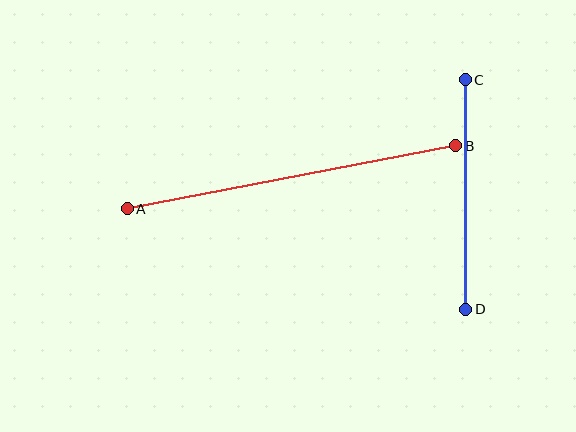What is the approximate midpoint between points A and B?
The midpoint is at approximately (292, 177) pixels.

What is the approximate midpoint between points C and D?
The midpoint is at approximately (465, 194) pixels.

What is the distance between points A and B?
The distance is approximately 334 pixels.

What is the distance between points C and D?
The distance is approximately 229 pixels.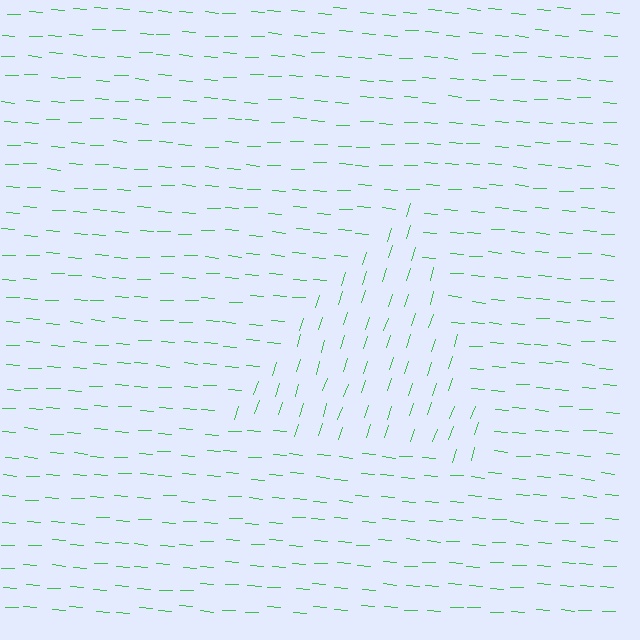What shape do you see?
I see a triangle.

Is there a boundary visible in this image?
Yes, there is a texture boundary formed by a change in line orientation.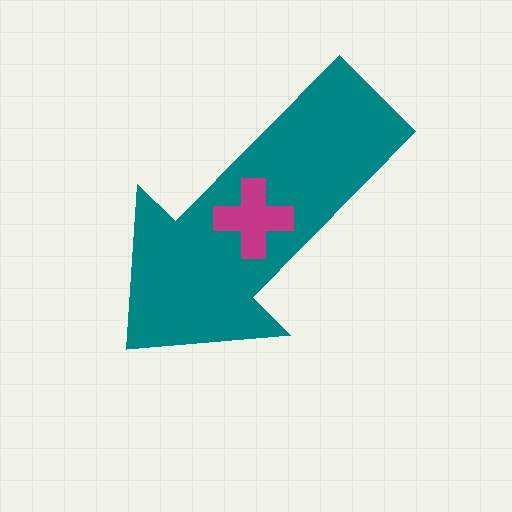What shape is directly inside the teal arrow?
The magenta cross.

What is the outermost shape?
The teal arrow.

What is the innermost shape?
The magenta cross.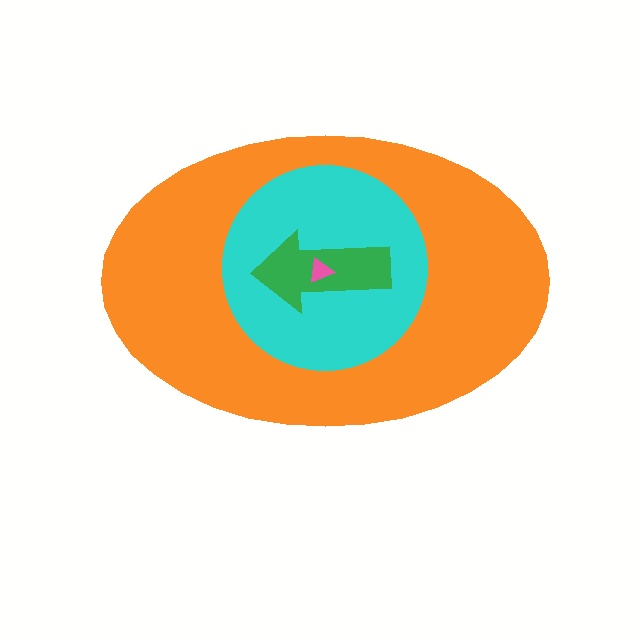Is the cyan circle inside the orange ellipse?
Yes.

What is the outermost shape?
The orange ellipse.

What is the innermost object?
The pink triangle.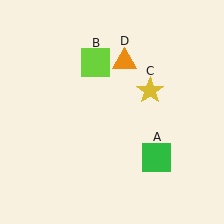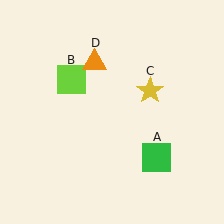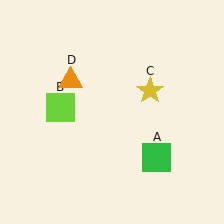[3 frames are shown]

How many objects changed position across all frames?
2 objects changed position: lime square (object B), orange triangle (object D).